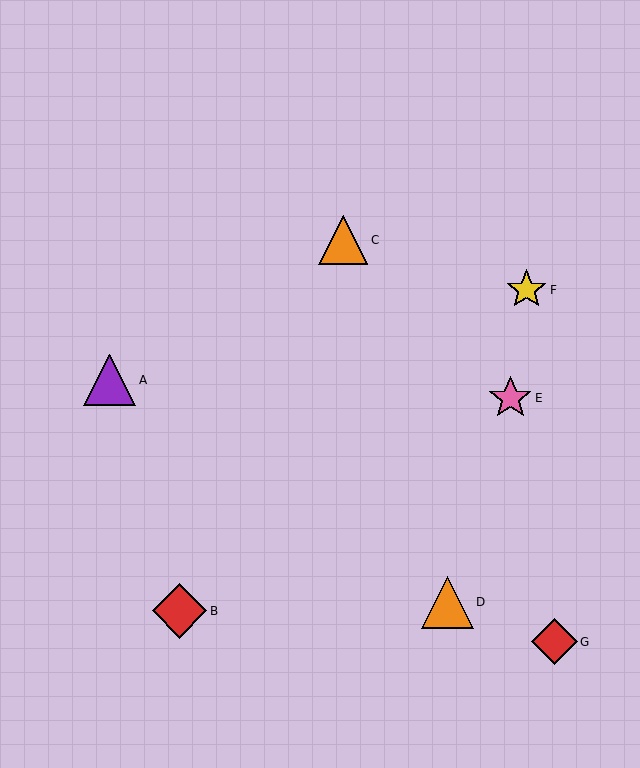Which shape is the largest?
The red diamond (labeled B) is the largest.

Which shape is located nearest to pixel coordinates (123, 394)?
The purple triangle (labeled A) at (110, 380) is nearest to that location.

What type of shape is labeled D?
Shape D is an orange triangle.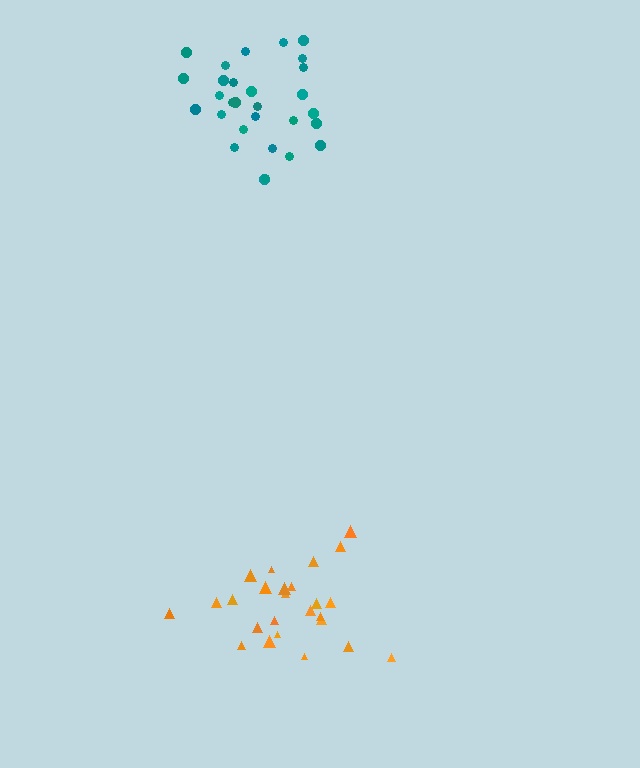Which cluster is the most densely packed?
Teal.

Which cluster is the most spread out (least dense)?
Orange.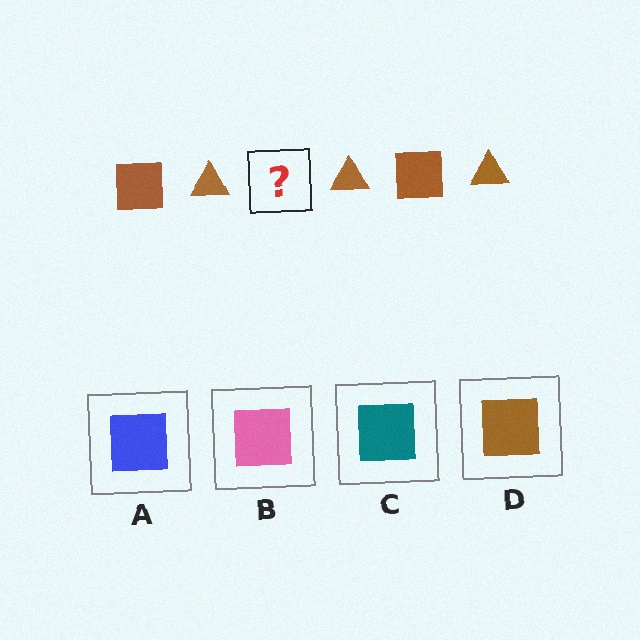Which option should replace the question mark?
Option D.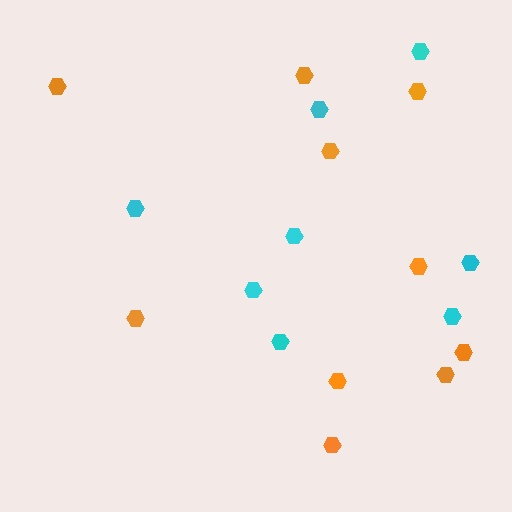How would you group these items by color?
There are 2 groups: one group of orange hexagons (10) and one group of cyan hexagons (8).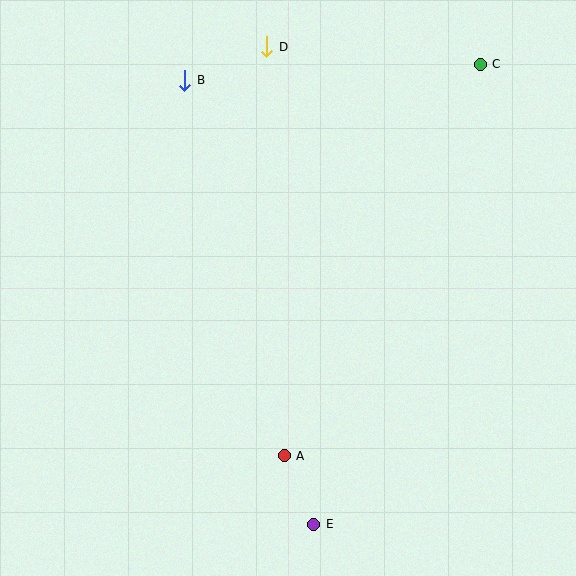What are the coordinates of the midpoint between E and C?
The midpoint between E and C is at (397, 294).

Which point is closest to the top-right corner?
Point C is closest to the top-right corner.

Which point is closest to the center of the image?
Point A at (284, 456) is closest to the center.